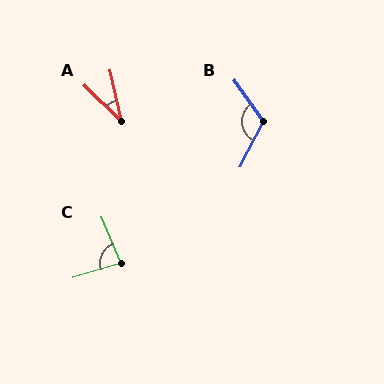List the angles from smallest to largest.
A (33°), C (84°), B (117°).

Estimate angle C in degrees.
Approximately 84 degrees.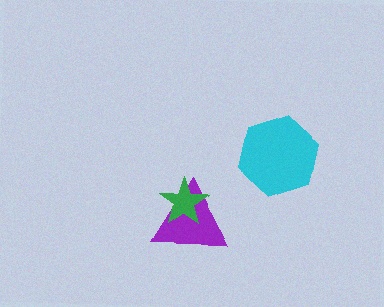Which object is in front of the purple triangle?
The green star is in front of the purple triangle.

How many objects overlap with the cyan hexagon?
0 objects overlap with the cyan hexagon.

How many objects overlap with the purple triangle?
1 object overlaps with the purple triangle.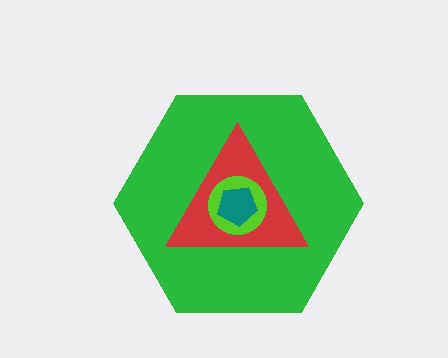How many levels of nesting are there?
4.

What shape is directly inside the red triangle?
The lime circle.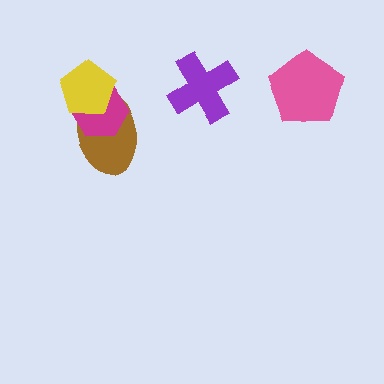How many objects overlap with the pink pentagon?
0 objects overlap with the pink pentagon.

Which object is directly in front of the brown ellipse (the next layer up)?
The magenta hexagon is directly in front of the brown ellipse.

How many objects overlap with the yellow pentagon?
2 objects overlap with the yellow pentagon.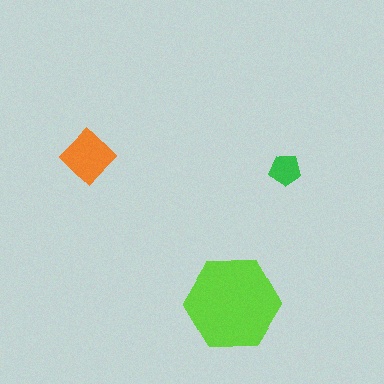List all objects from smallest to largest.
The green pentagon, the orange diamond, the lime hexagon.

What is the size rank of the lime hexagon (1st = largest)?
1st.